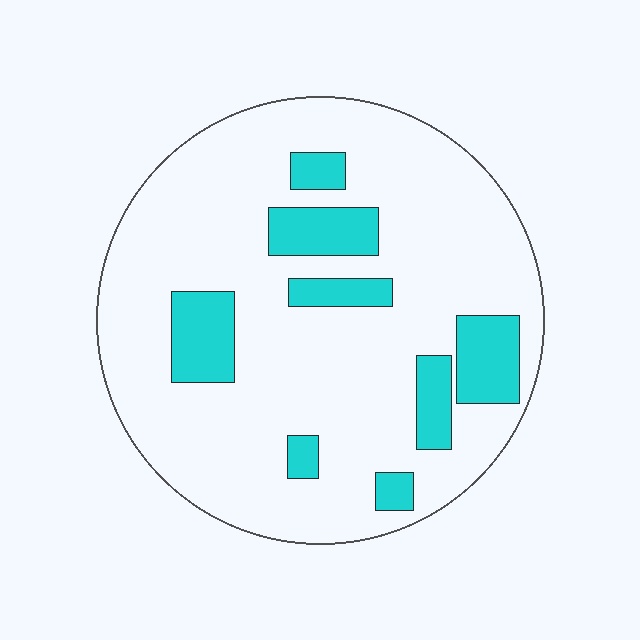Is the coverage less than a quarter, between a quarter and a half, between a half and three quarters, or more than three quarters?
Less than a quarter.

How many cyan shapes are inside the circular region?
8.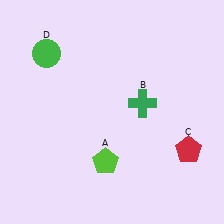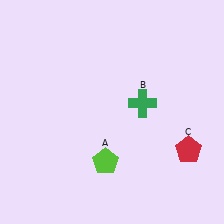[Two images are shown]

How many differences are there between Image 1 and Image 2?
There is 1 difference between the two images.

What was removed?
The green circle (D) was removed in Image 2.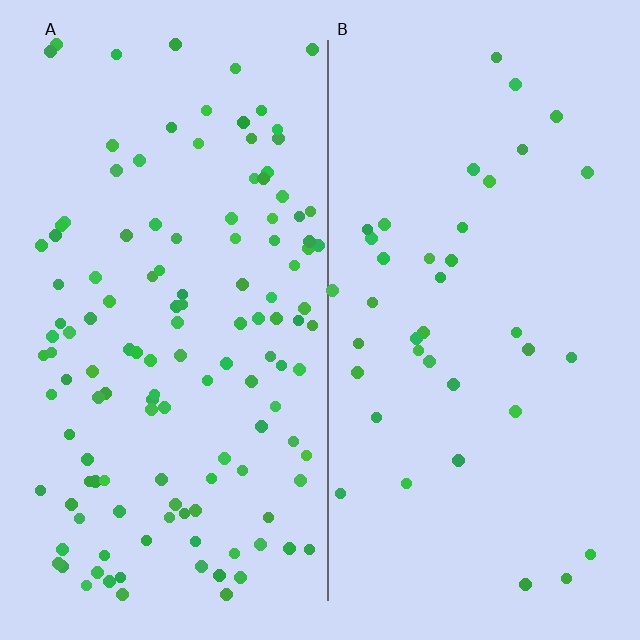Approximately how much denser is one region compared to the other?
Approximately 3.3× — region A over region B.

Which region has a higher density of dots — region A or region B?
A (the left).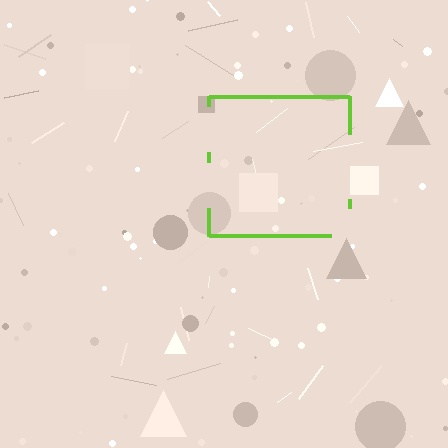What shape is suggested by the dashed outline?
The dashed outline suggests a square.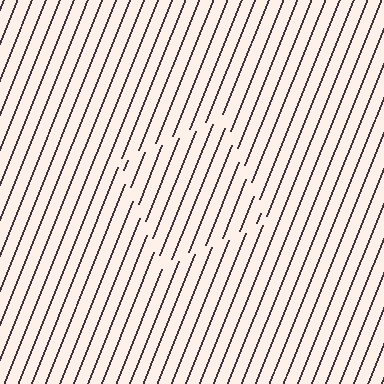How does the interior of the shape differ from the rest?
The interior of the shape contains the same grating, shifted by half a period — the contour is defined by the phase discontinuity where line-ends from the inner and outer gratings abut.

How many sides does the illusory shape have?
4 sides — the line-ends trace a square.